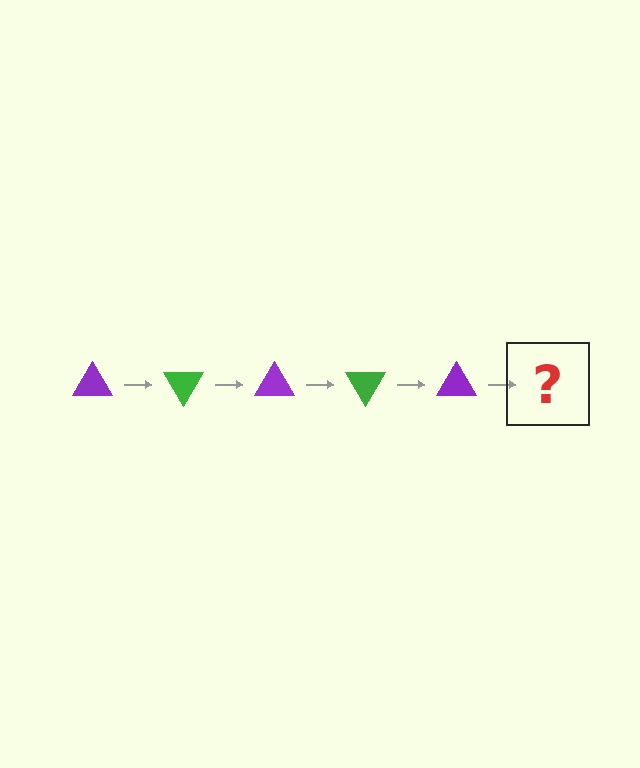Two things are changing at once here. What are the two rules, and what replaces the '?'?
The two rules are that it rotates 60 degrees each step and the color cycles through purple and green. The '?' should be a green triangle, rotated 300 degrees from the start.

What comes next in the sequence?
The next element should be a green triangle, rotated 300 degrees from the start.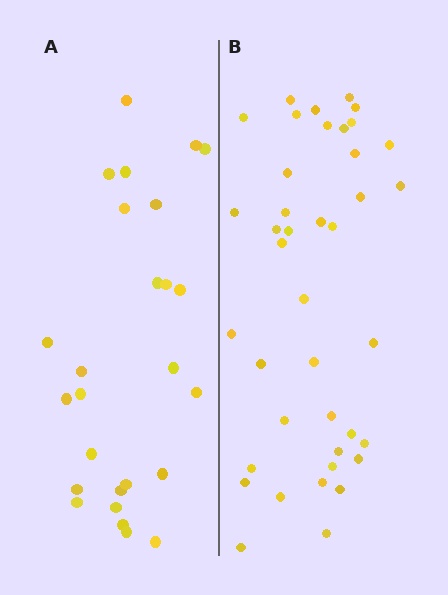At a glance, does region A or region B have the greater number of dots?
Region B (the right region) has more dots.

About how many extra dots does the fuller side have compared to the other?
Region B has approximately 15 more dots than region A.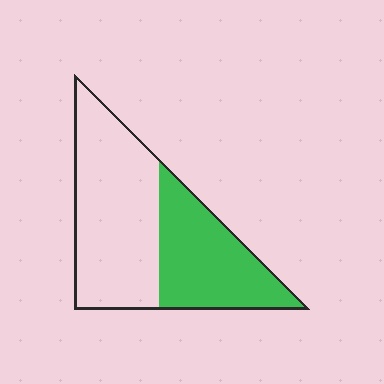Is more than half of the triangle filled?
No.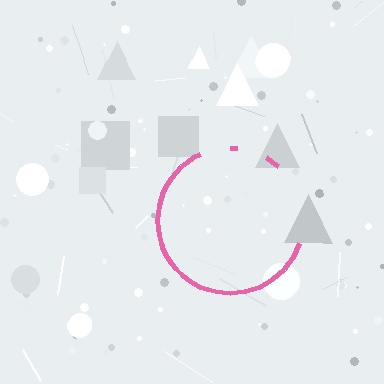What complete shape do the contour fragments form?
The contour fragments form a circle.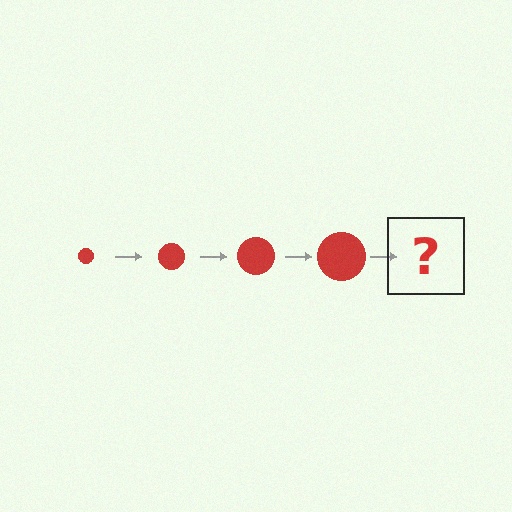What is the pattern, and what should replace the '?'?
The pattern is that the circle gets progressively larger each step. The '?' should be a red circle, larger than the previous one.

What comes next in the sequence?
The next element should be a red circle, larger than the previous one.